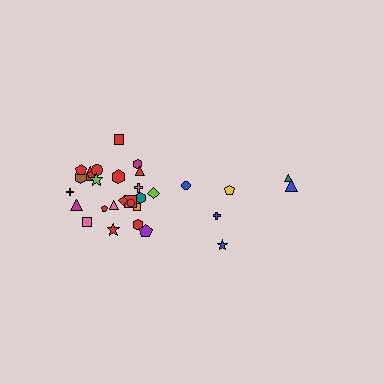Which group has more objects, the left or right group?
The left group.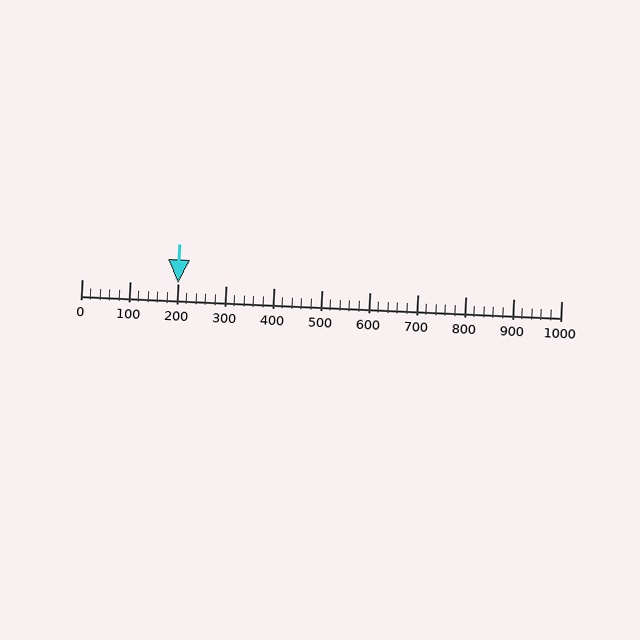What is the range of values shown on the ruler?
The ruler shows values from 0 to 1000.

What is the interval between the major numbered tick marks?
The major tick marks are spaced 100 units apart.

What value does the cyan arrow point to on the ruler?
The cyan arrow points to approximately 200.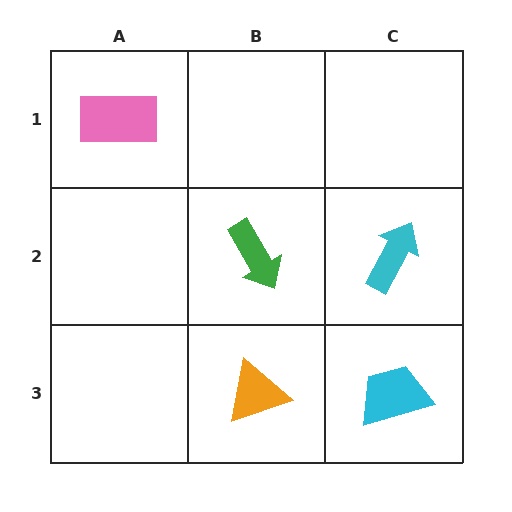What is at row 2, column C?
A cyan arrow.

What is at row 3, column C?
A cyan trapezoid.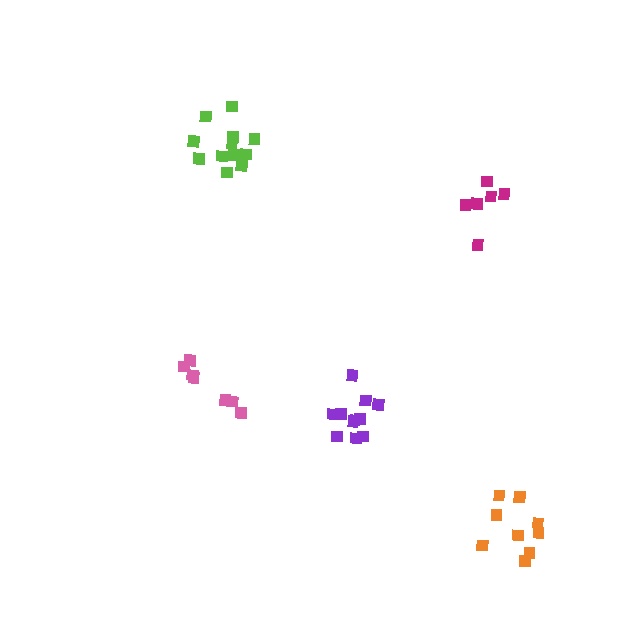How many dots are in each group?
Group 1: 6 dots, Group 2: 12 dots, Group 3: 9 dots, Group 4: 7 dots, Group 5: 11 dots (45 total).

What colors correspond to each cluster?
The clusters are colored: magenta, lime, orange, pink, purple.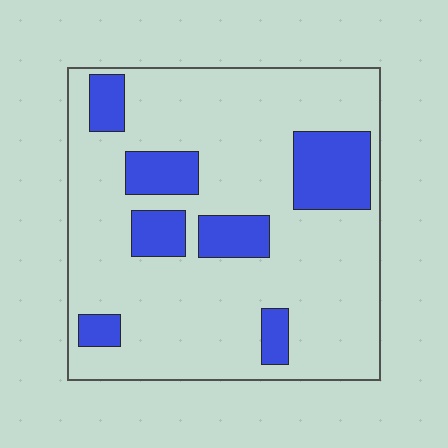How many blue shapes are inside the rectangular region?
7.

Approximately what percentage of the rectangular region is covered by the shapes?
Approximately 20%.